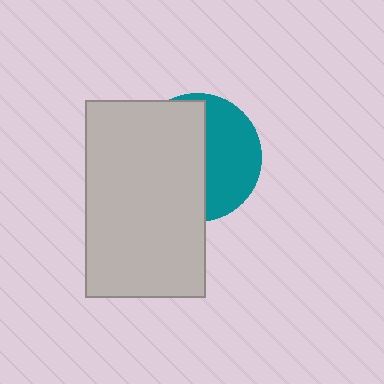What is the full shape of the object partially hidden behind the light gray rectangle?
The partially hidden object is a teal circle.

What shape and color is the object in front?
The object in front is a light gray rectangle.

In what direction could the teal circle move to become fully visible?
The teal circle could move right. That would shift it out from behind the light gray rectangle entirely.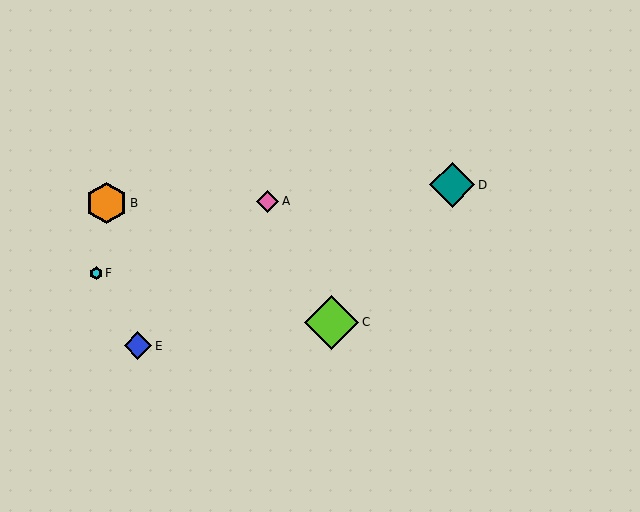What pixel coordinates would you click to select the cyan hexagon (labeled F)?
Click at (96, 273) to select the cyan hexagon F.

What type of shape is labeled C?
Shape C is a lime diamond.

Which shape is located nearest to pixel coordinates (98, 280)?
The cyan hexagon (labeled F) at (96, 273) is nearest to that location.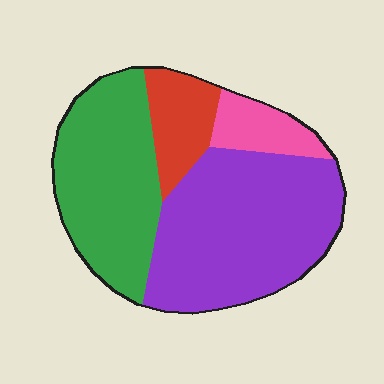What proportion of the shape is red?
Red covers around 10% of the shape.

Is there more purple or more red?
Purple.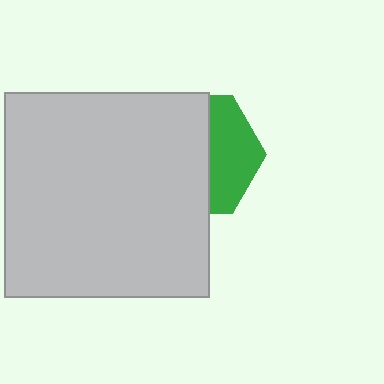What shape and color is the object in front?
The object in front is a light gray square.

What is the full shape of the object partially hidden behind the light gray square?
The partially hidden object is a green hexagon.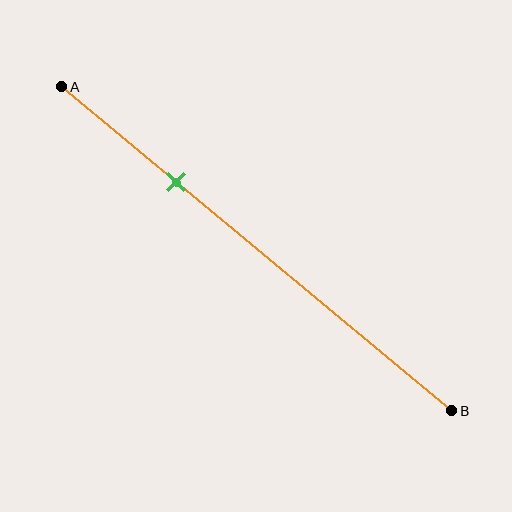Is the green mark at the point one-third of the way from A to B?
No, the mark is at about 30% from A, not at the 33% one-third point.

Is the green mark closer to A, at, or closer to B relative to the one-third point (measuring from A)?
The green mark is closer to point A than the one-third point of segment AB.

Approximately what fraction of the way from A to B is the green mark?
The green mark is approximately 30% of the way from A to B.